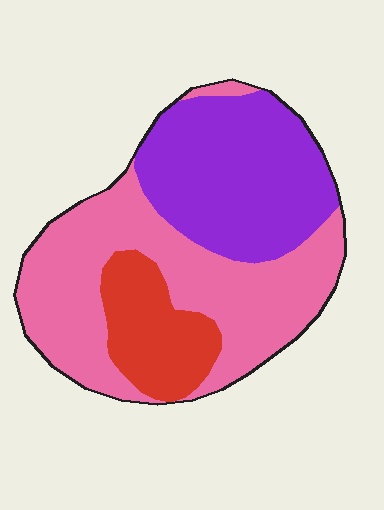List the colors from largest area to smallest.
From largest to smallest: pink, purple, red.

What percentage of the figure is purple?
Purple covers roughly 35% of the figure.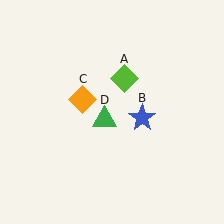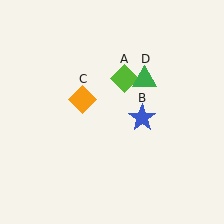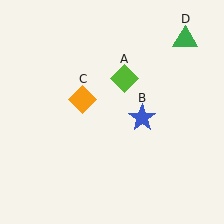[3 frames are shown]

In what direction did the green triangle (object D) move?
The green triangle (object D) moved up and to the right.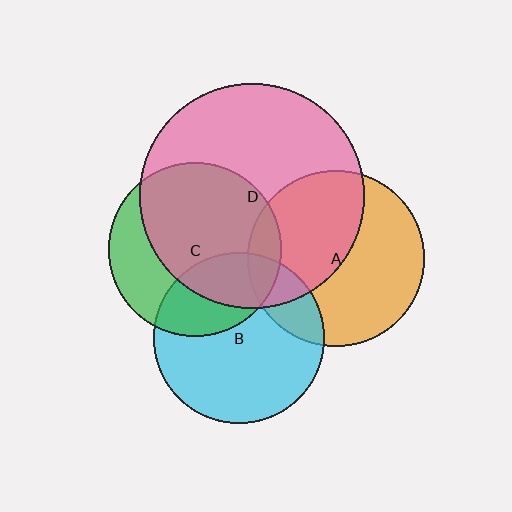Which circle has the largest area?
Circle D (pink).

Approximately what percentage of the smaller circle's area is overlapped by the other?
Approximately 10%.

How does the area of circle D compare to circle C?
Approximately 1.7 times.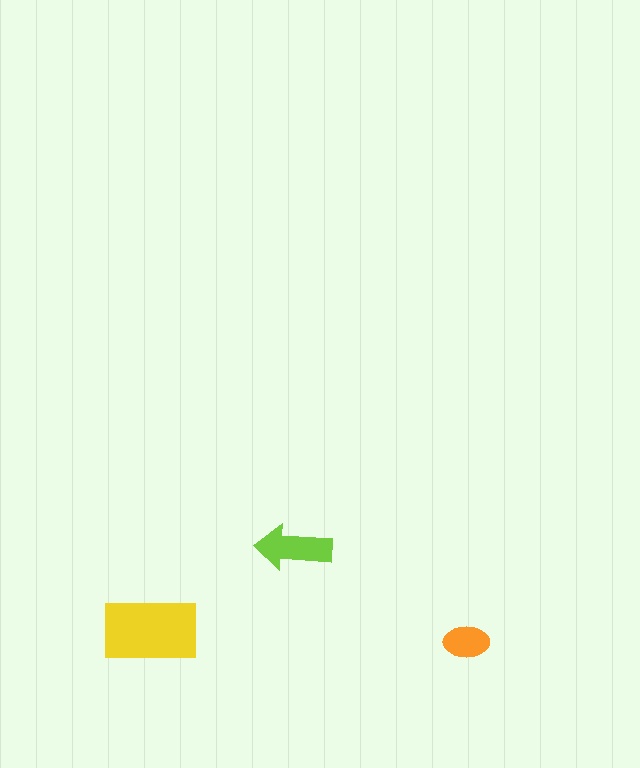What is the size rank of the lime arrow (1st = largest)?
2nd.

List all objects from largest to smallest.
The yellow rectangle, the lime arrow, the orange ellipse.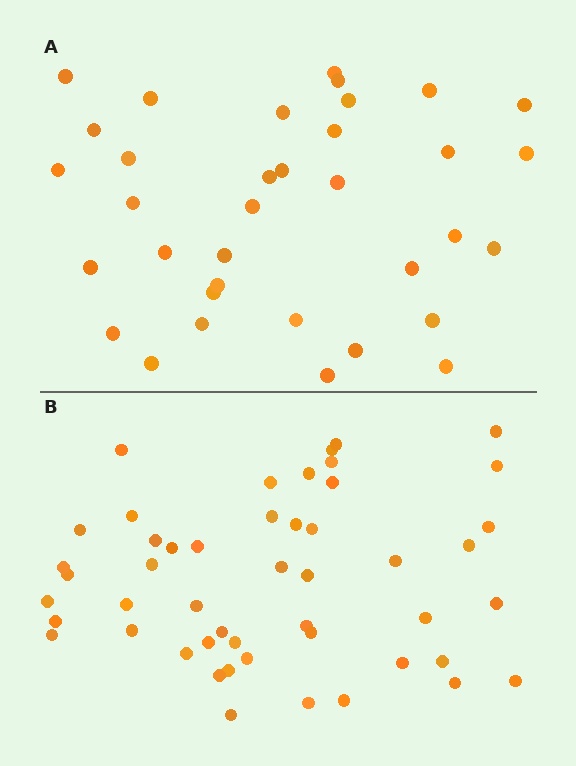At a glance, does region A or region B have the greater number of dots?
Region B (the bottom region) has more dots.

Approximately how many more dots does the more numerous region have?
Region B has approximately 15 more dots than region A.